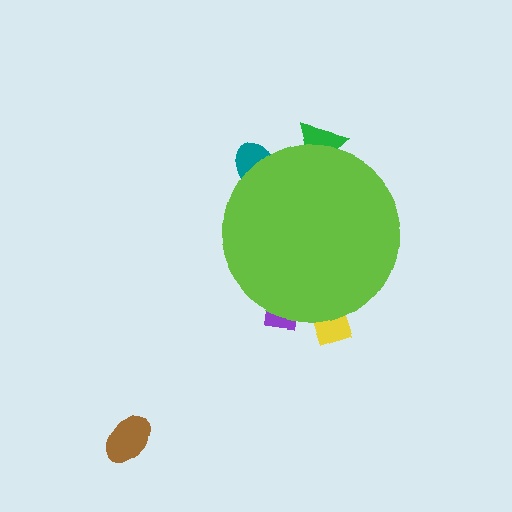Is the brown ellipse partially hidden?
No, the brown ellipse is fully visible.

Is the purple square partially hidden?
Yes, the purple square is partially hidden behind the lime circle.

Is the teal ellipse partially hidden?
Yes, the teal ellipse is partially hidden behind the lime circle.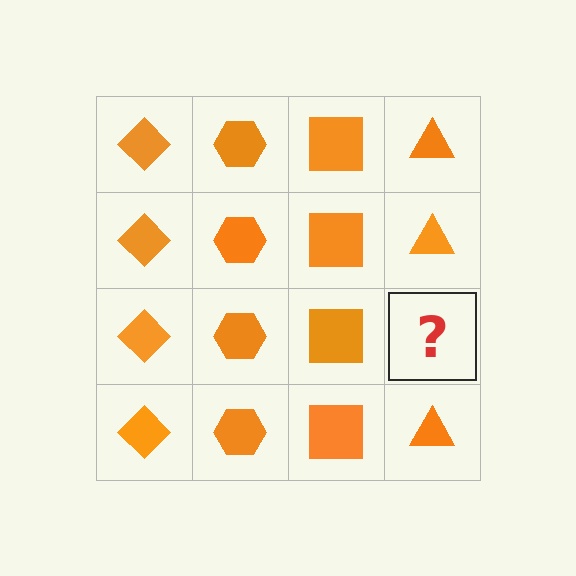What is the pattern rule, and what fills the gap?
The rule is that each column has a consistent shape. The gap should be filled with an orange triangle.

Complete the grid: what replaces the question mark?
The question mark should be replaced with an orange triangle.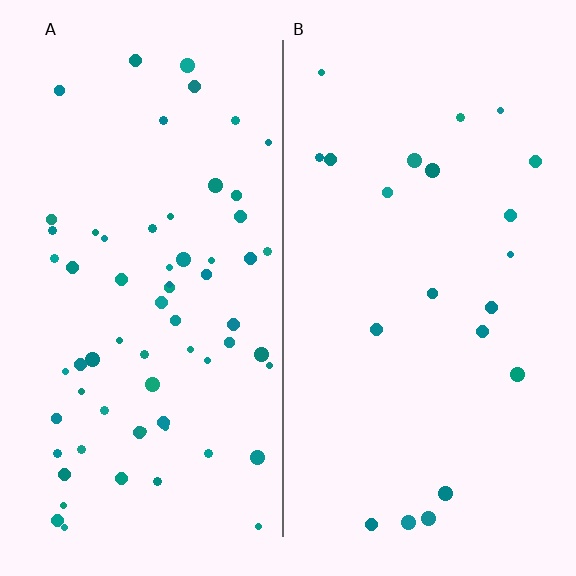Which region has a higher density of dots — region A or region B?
A (the left).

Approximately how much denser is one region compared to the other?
Approximately 3.1× — region A over region B.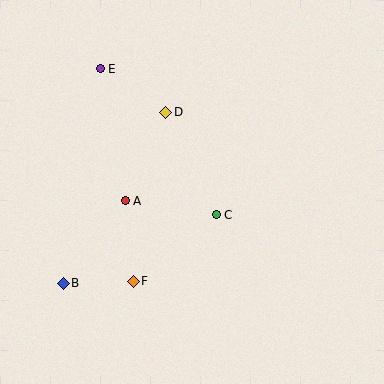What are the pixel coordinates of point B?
Point B is at (63, 283).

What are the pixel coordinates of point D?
Point D is at (166, 112).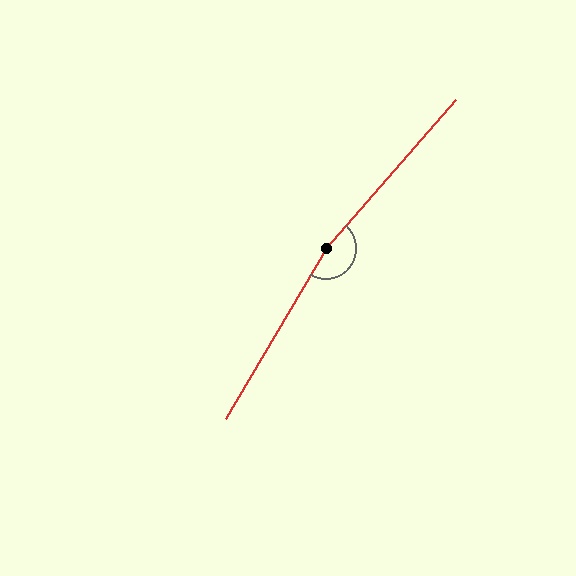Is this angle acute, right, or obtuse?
It is obtuse.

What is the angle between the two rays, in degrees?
Approximately 169 degrees.